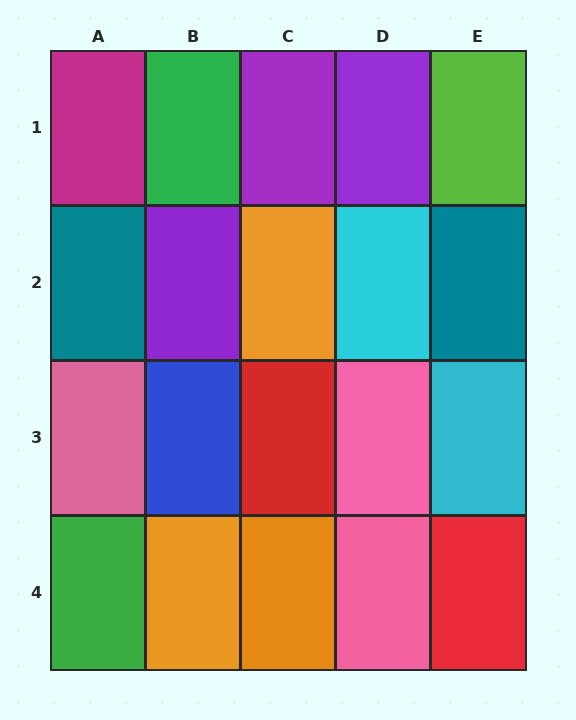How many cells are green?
2 cells are green.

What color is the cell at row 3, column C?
Red.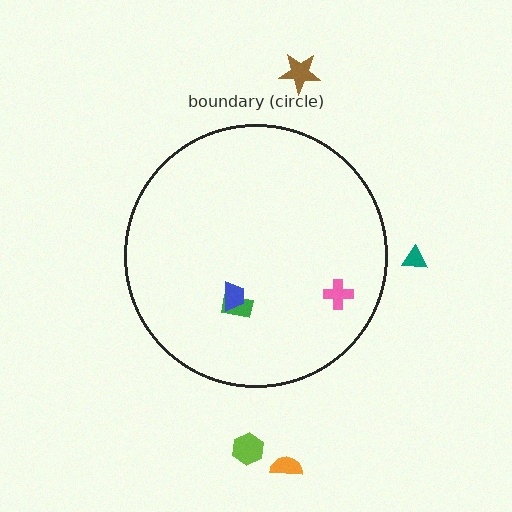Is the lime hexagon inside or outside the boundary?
Outside.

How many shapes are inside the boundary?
3 inside, 4 outside.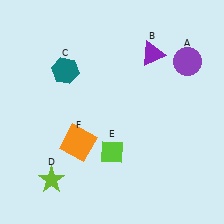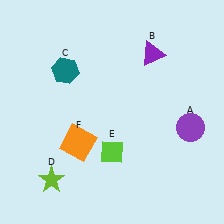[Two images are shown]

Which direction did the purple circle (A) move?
The purple circle (A) moved down.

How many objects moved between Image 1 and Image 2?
1 object moved between the two images.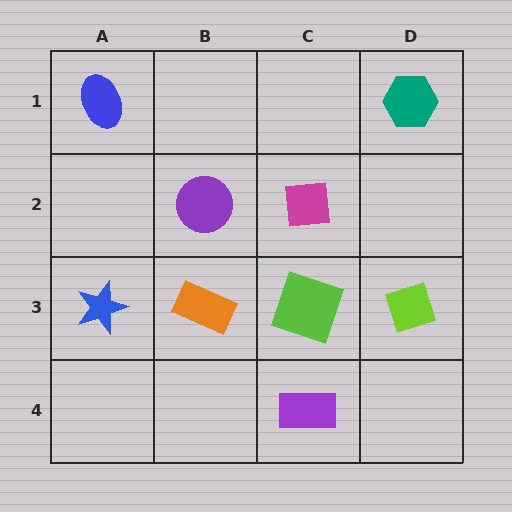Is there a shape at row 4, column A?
No, that cell is empty.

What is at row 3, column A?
A blue star.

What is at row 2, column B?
A purple circle.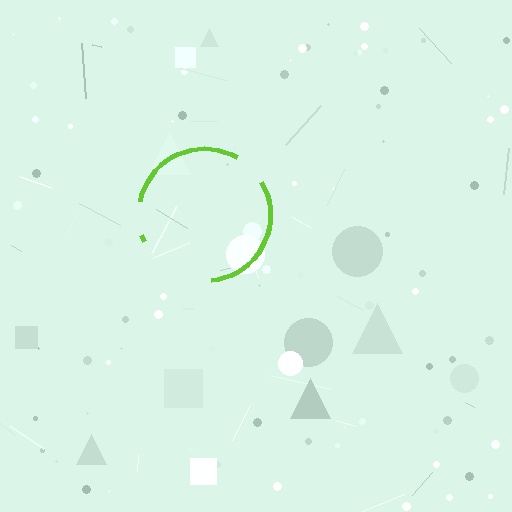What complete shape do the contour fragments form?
The contour fragments form a circle.